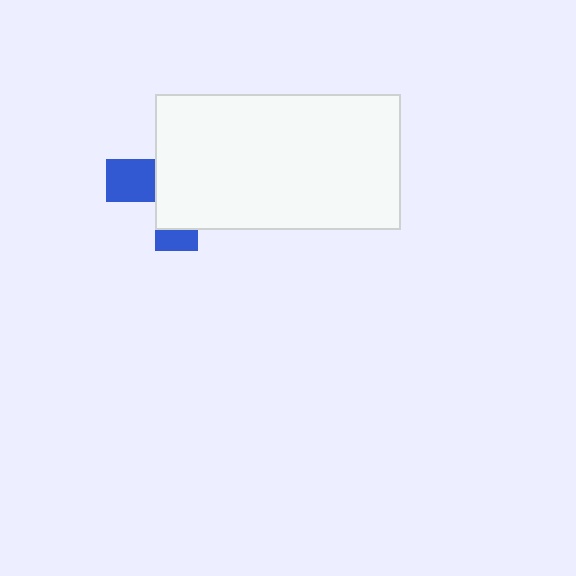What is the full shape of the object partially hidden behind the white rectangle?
The partially hidden object is a blue cross.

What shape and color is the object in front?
The object in front is a white rectangle.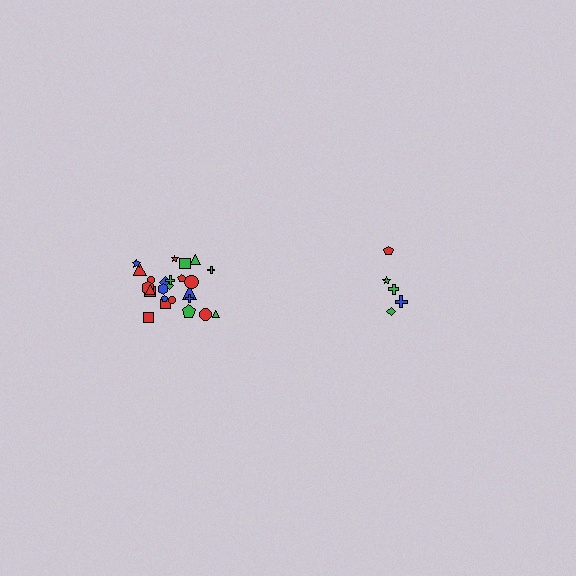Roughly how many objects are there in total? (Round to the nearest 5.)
Roughly 30 objects in total.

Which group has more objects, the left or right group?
The left group.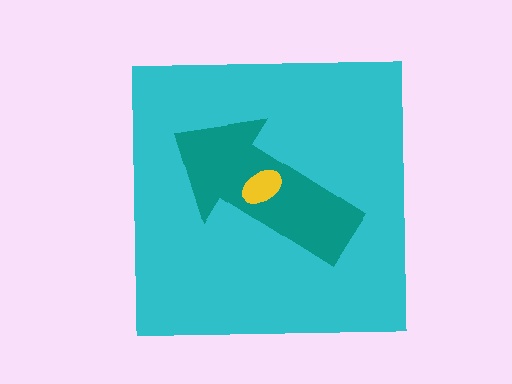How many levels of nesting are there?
3.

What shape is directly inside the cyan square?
The teal arrow.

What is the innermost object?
The yellow ellipse.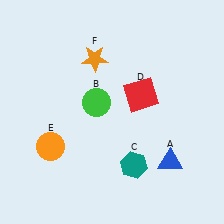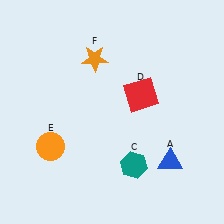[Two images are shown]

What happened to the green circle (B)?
The green circle (B) was removed in Image 2. It was in the top-left area of Image 1.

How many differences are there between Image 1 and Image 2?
There is 1 difference between the two images.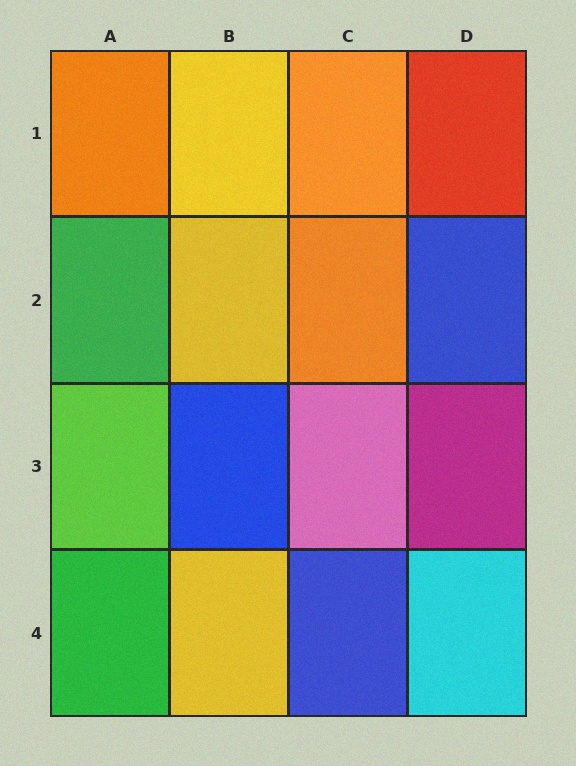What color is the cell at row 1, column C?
Orange.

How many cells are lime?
1 cell is lime.